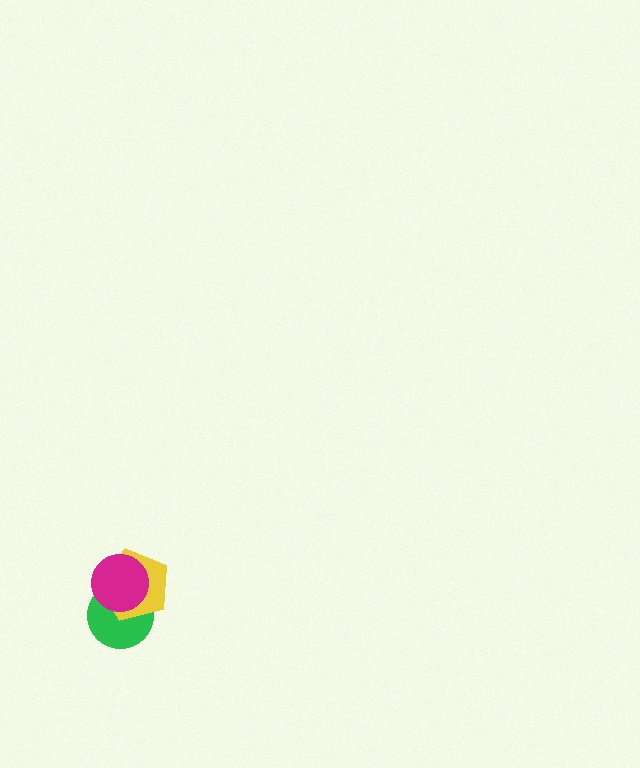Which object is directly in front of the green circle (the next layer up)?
The yellow pentagon is directly in front of the green circle.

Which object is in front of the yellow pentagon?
The magenta circle is in front of the yellow pentagon.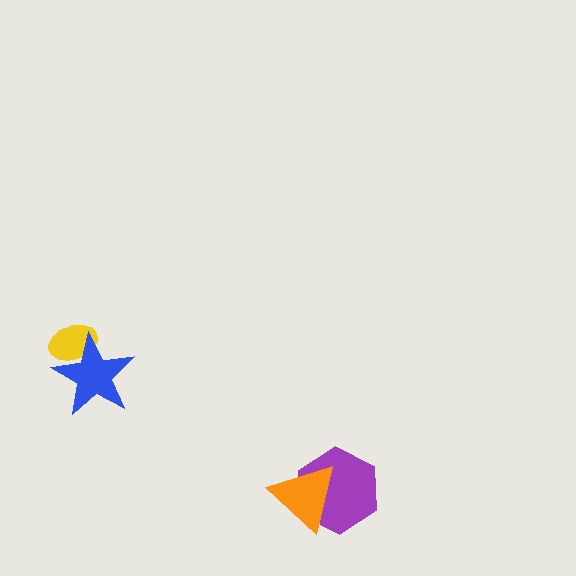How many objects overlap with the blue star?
1 object overlaps with the blue star.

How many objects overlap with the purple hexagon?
1 object overlaps with the purple hexagon.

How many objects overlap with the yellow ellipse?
1 object overlaps with the yellow ellipse.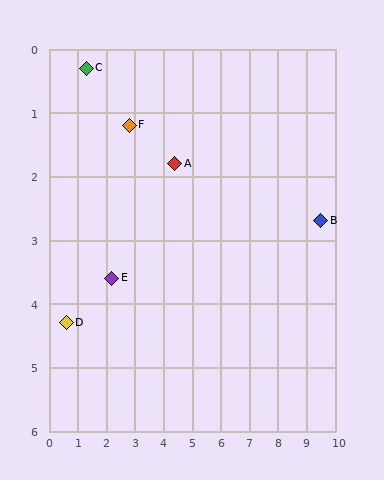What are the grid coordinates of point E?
Point E is at approximately (2.2, 3.6).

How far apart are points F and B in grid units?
Points F and B are about 6.9 grid units apart.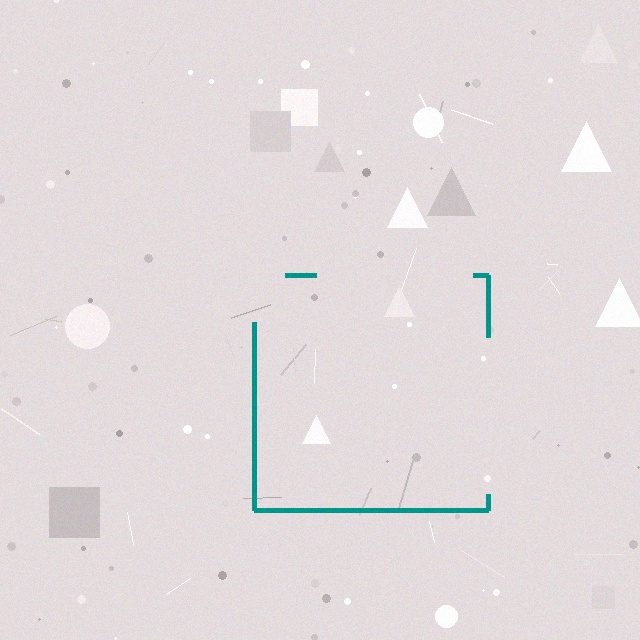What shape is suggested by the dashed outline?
The dashed outline suggests a square.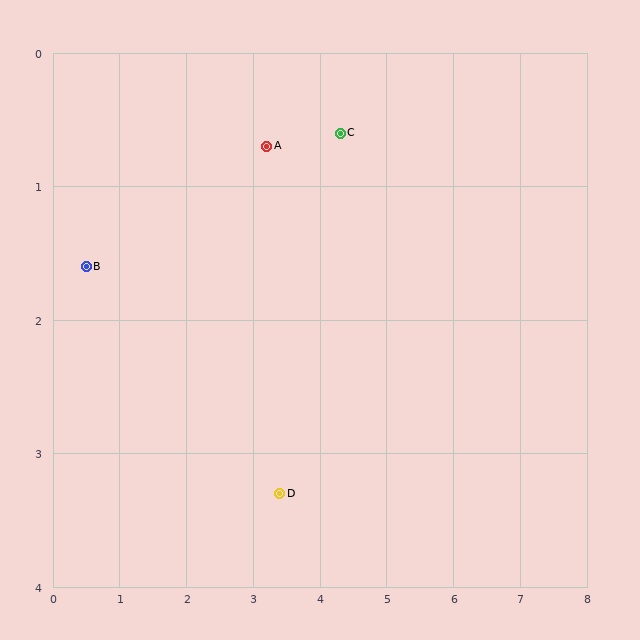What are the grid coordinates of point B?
Point B is at approximately (0.5, 1.6).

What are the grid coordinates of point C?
Point C is at approximately (4.3, 0.6).